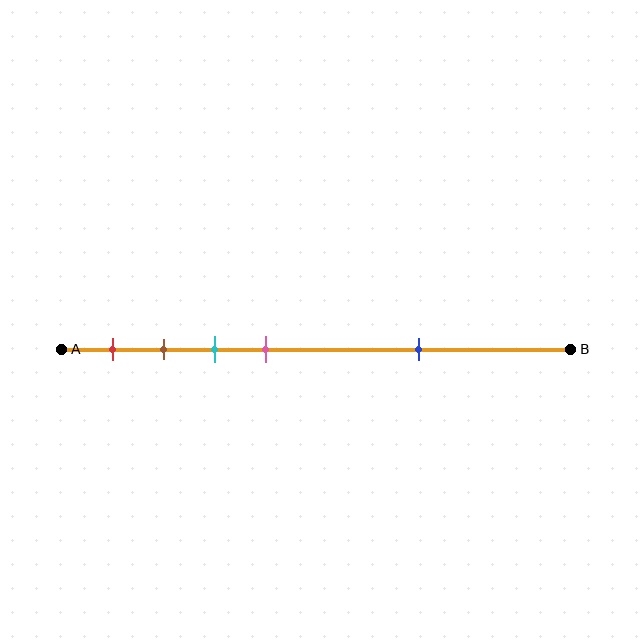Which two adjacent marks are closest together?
The brown and cyan marks are the closest adjacent pair.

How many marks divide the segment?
There are 5 marks dividing the segment.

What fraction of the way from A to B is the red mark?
The red mark is approximately 10% (0.1) of the way from A to B.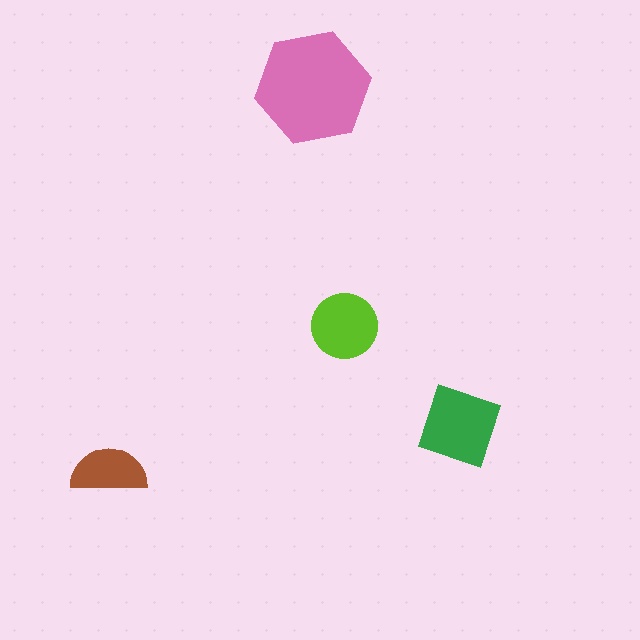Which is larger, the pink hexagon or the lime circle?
The pink hexagon.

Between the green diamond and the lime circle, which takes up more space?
The green diamond.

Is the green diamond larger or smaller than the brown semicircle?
Larger.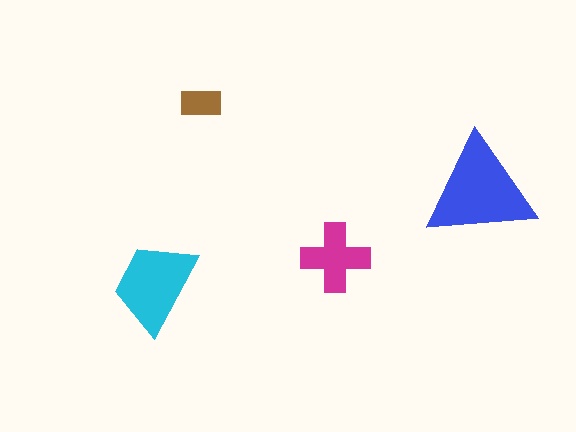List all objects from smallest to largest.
The brown rectangle, the magenta cross, the cyan trapezoid, the blue triangle.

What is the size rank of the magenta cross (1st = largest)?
3rd.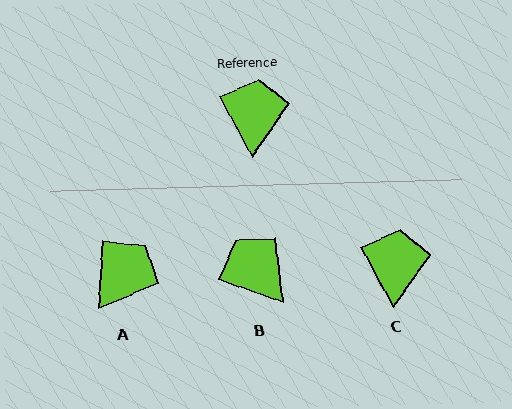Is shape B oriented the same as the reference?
No, it is off by about 42 degrees.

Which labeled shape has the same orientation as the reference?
C.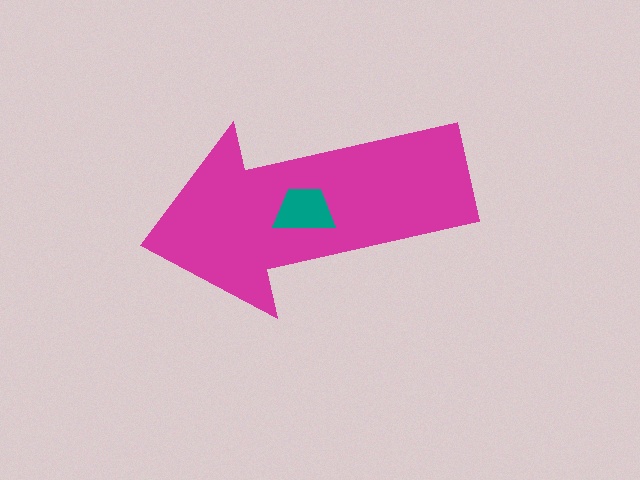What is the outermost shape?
The magenta arrow.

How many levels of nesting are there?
2.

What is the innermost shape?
The teal trapezoid.